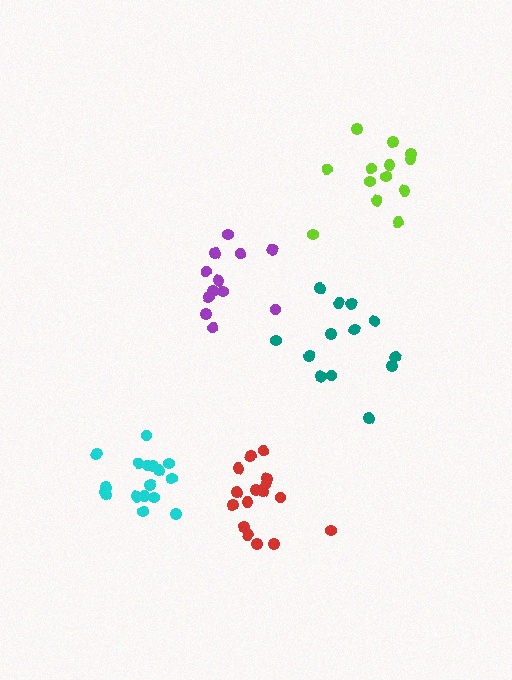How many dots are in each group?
Group 1: 12 dots, Group 2: 17 dots, Group 3: 13 dots, Group 4: 16 dots, Group 5: 13 dots (71 total).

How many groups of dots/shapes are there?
There are 5 groups.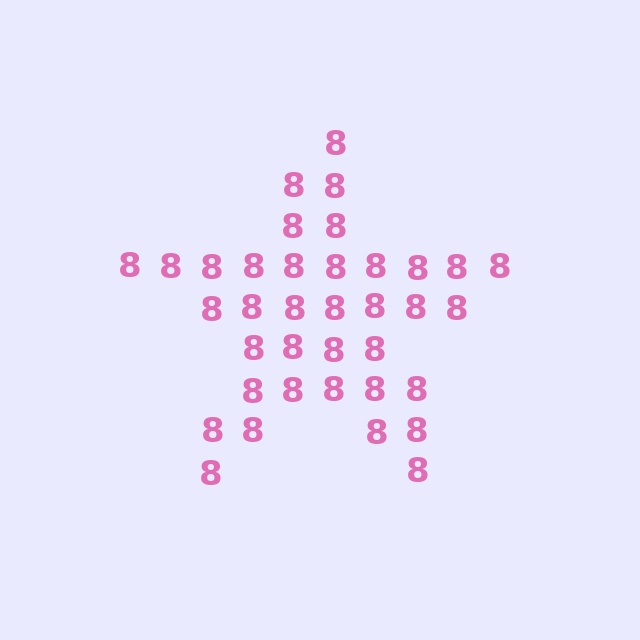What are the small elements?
The small elements are digit 8's.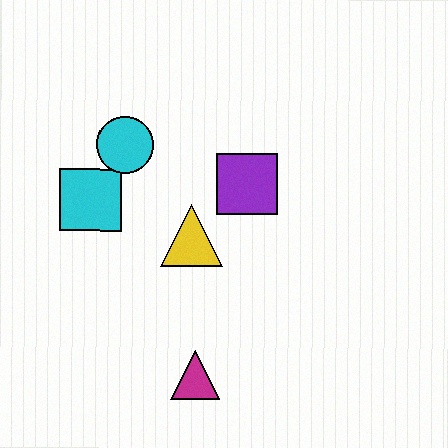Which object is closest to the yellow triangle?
The purple square is closest to the yellow triangle.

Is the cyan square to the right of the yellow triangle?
No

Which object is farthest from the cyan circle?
The magenta triangle is farthest from the cyan circle.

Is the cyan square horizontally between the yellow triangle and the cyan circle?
No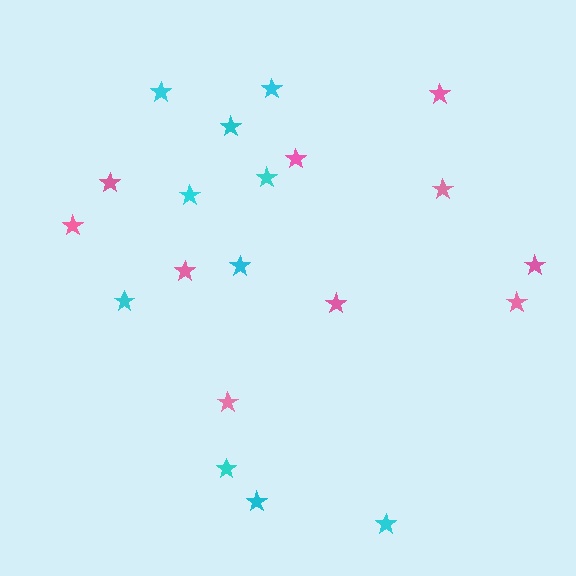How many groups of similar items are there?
There are 2 groups: one group of cyan stars (10) and one group of pink stars (10).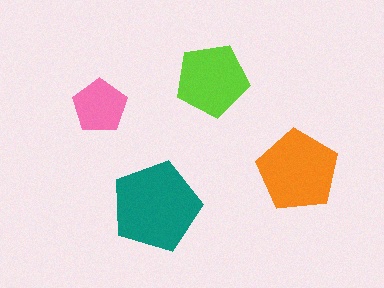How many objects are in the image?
There are 4 objects in the image.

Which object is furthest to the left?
The pink pentagon is leftmost.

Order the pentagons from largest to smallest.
the teal one, the orange one, the lime one, the pink one.